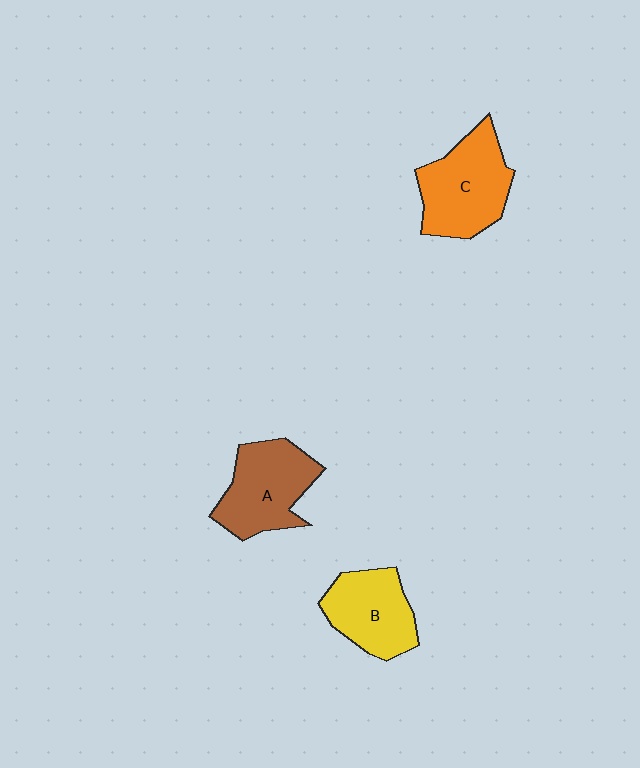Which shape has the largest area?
Shape C (orange).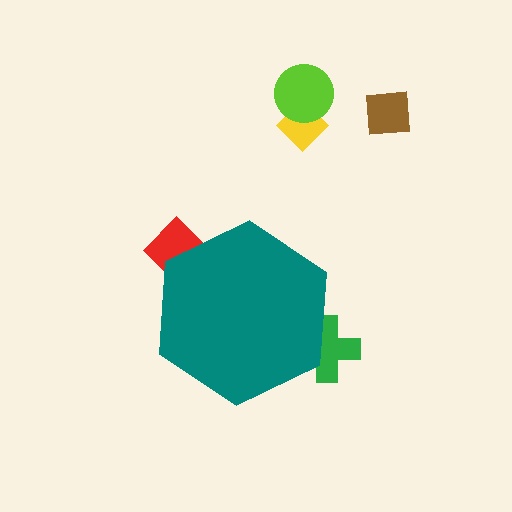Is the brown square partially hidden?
No, the brown square is fully visible.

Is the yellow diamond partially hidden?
No, the yellow diamond is fully visible.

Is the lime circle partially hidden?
No, the lime circle is fully visible.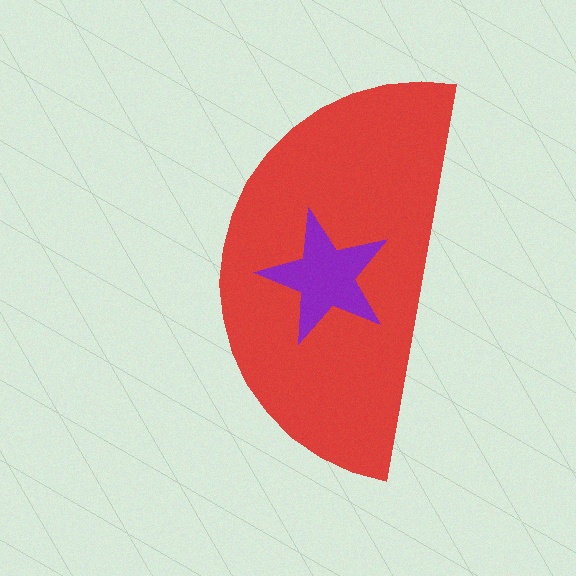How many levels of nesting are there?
2.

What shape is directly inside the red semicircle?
The purple star.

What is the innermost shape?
The purple star.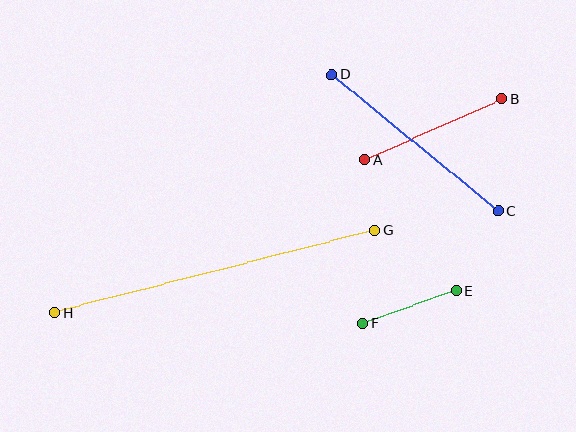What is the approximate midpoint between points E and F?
The midpoint is at approximately (410, 307) pixels.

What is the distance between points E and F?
The distance is approximately 98 pixels.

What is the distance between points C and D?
The distance is approximately 215 pixels.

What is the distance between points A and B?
The distance is approximately 149 pixels.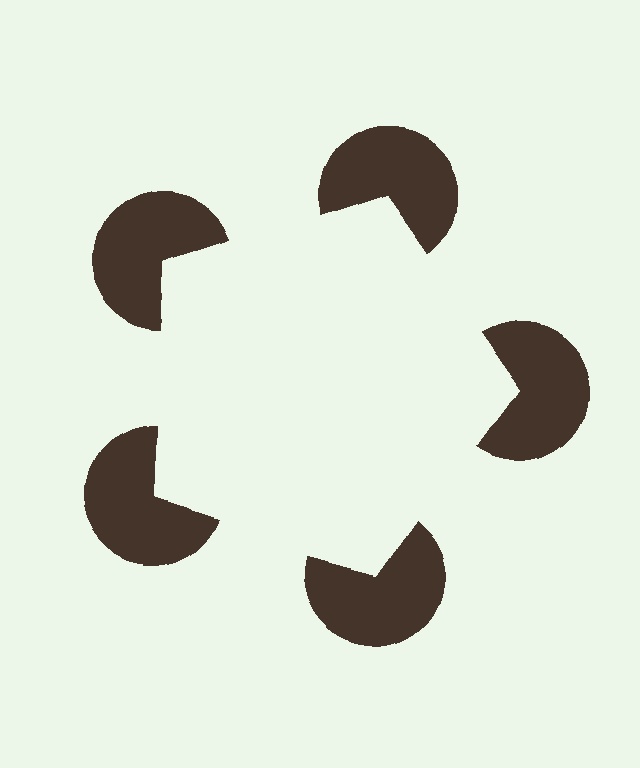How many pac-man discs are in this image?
There are 5 — one at each vertex of the illusory pentagon.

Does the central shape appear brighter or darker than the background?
It typically appears slightly brighter than the background, even though no actual brightness change is drawn.